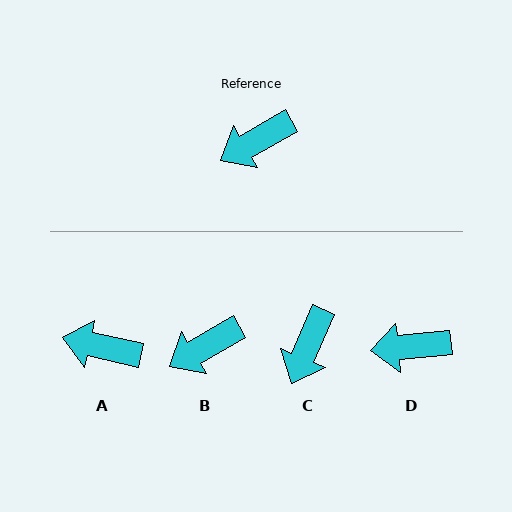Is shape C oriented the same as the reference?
No, it is off by about 37 degrees.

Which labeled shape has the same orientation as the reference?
B.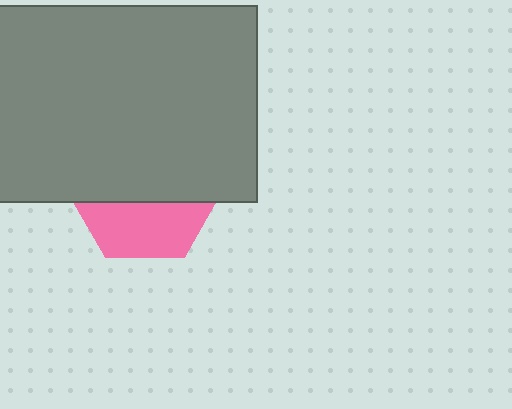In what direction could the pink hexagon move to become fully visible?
The pink hexagon could move down. That would shift it out from behind the gray rectangle entirely.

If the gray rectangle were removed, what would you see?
You would see the complete pink hexagon.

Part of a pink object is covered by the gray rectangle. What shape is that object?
It is a hexagon.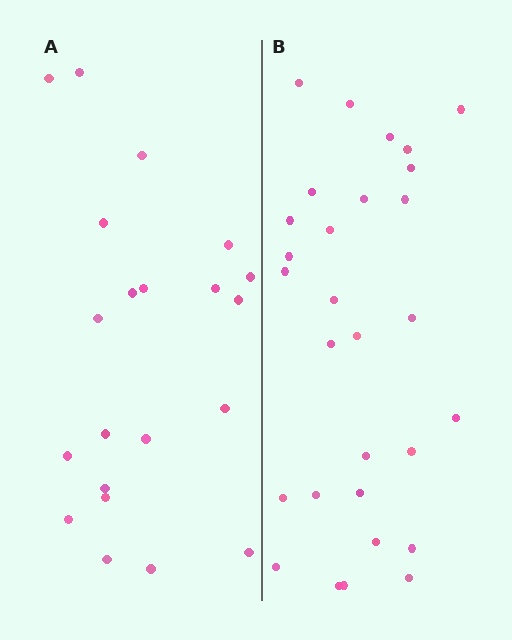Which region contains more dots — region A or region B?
Region B (the right region) has more dots.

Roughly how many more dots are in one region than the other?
Region B has roughly 8 or so more dots than region A.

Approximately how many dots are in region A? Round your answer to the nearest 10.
About 20 dots. (The exact count is 21, which rounds to 20.)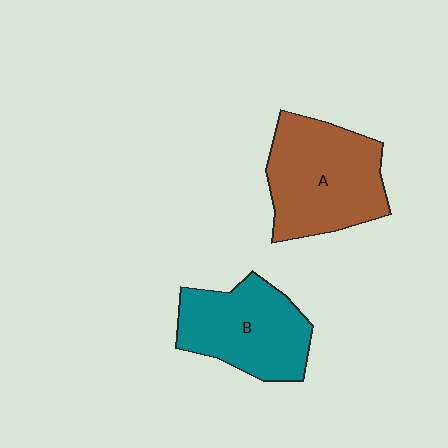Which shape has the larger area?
Shape A (brown).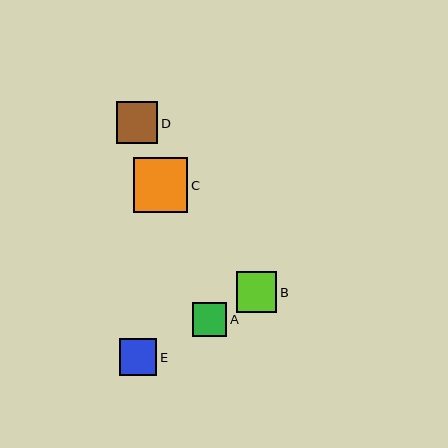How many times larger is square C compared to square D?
Square C is approximately 1.3 times the size of square D.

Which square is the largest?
Square C is the largest with a size of approximately 55 pixels.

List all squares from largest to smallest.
From largest to smallest: C, D, B, E, A.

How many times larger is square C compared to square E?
Square C is approximately 1.5 times the size of square E.